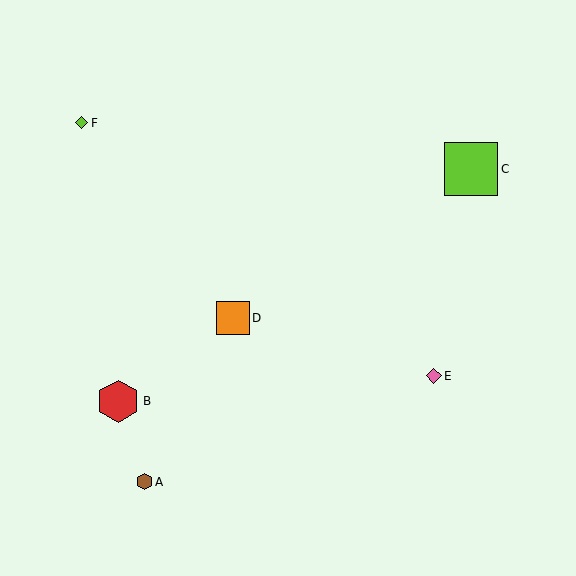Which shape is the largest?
The lime square (labeled C) is the largest.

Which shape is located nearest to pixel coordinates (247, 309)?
The orange square (labeled D) at (233, 318) is nearest to that location.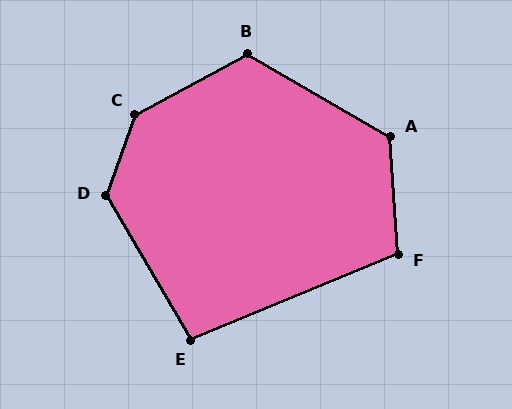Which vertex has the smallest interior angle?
E, at approximately 98 degrees.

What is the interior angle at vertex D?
Approximately 130 degrees (obtuse).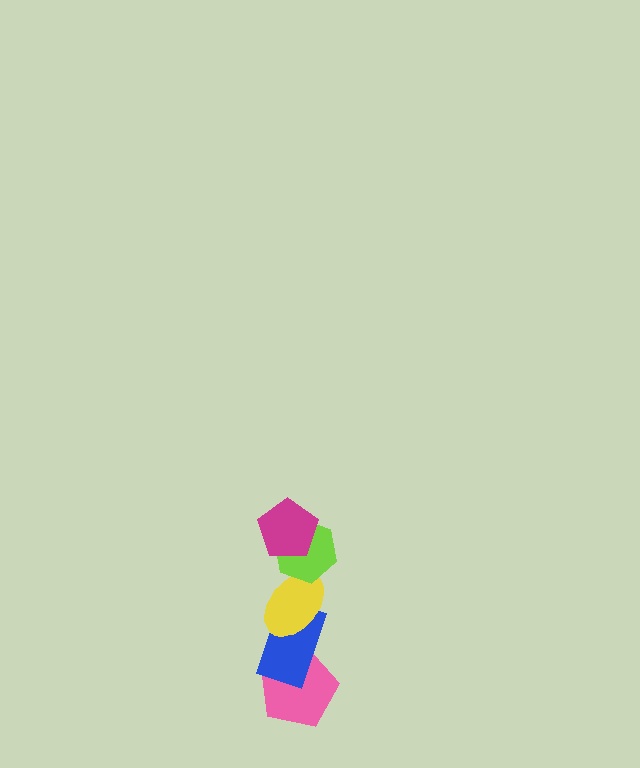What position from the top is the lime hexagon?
The lime hexagon is 2nd from the top.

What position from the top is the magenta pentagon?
The magenta pentagon is 1st from the top.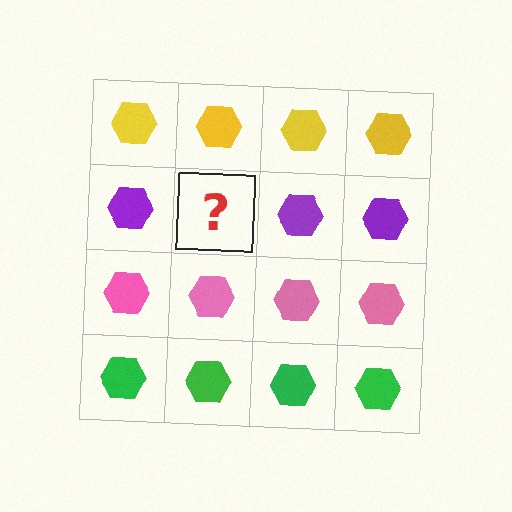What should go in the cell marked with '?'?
The missing cell should contain a purple hexagon.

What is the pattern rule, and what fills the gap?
The rule is that each row has a consistent color. The gap should be filled with a purple hexagon.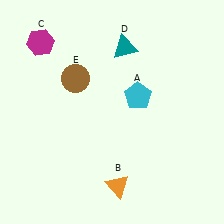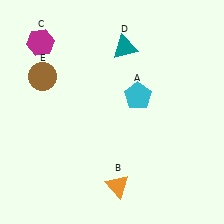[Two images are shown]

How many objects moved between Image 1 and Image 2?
1 object moved between the two images.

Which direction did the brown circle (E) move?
The brown circle (E) moved left.